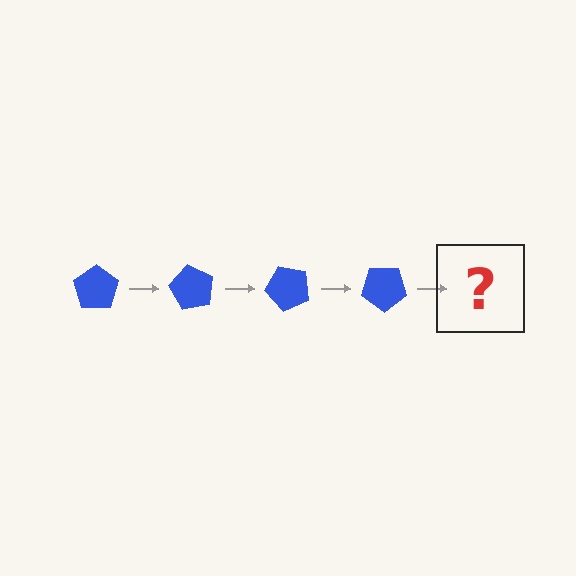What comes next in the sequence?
The next element should be a blue pentagon rotated 240 degrees.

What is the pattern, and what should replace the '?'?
The pattern is that the pentagon rotates 60 degrees each step. The '?' should be a blue pentagon rotated 240 degrees.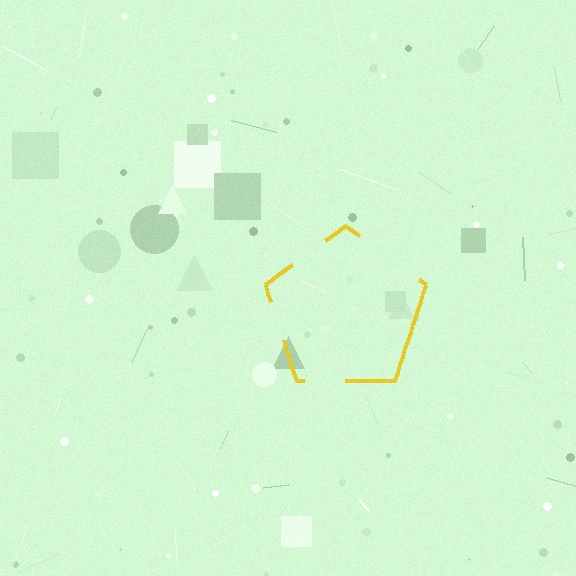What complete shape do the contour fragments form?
The contour fragments form a pentagon.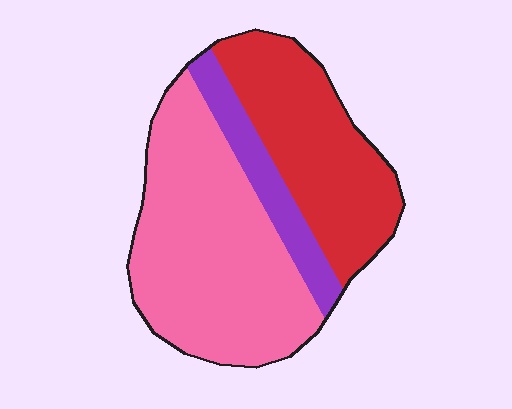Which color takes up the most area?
Pink, at roughly 50%.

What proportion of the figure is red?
Red covers roughly 35% of the figure.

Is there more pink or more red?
Pink.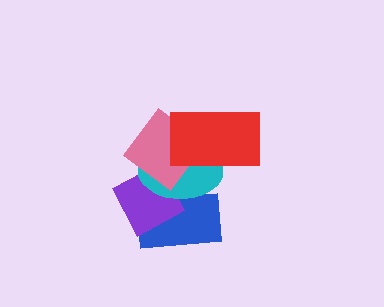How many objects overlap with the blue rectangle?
3 objects overlap with the blue rectangle.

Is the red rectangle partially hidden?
No, no other shape covers it.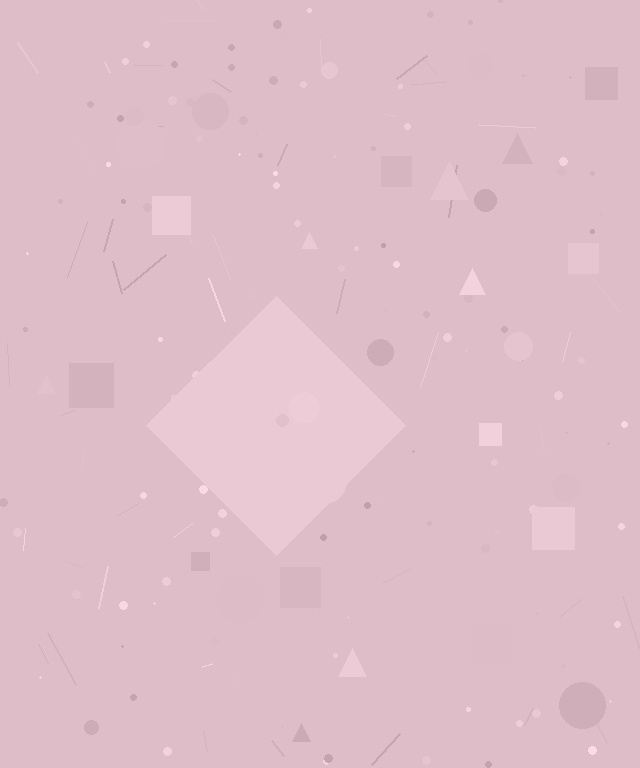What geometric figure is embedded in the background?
A diamond is embedded in the background.